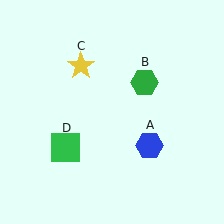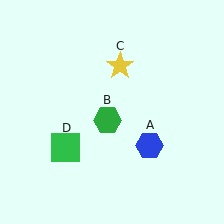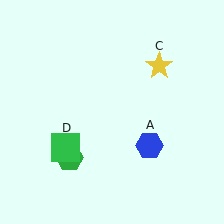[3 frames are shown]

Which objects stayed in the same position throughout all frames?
Blue hexagon (object A) and green square (object D) remained stationary.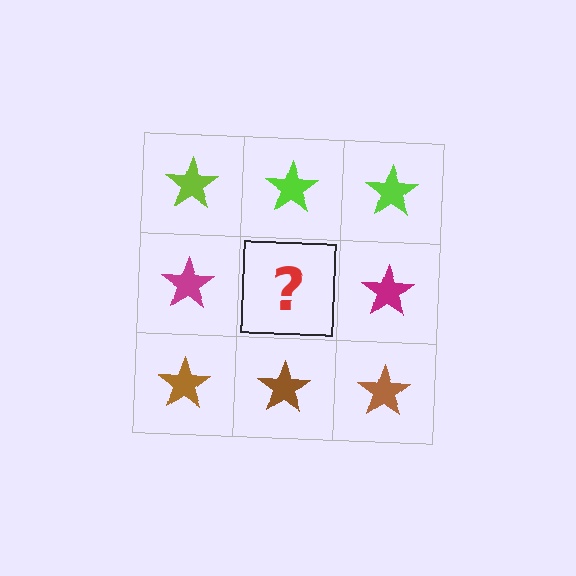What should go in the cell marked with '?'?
The missing cell should contain a magenta star.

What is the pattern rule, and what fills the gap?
The rule is that each row has a consistent color. The gap should be filled with a magenta star.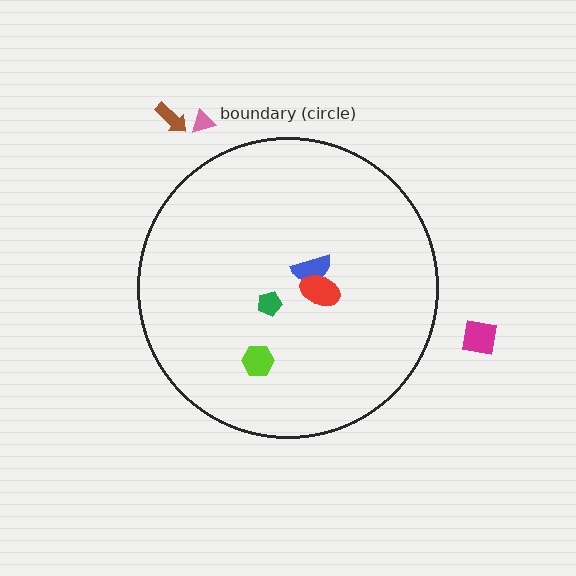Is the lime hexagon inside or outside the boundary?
Inside.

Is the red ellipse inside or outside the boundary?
Inside.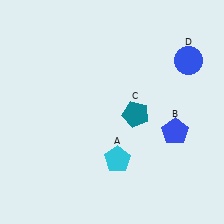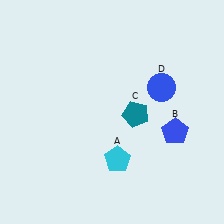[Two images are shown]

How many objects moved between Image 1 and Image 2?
1 object moved between the two images.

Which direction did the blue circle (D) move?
The blue circle (D) moved down.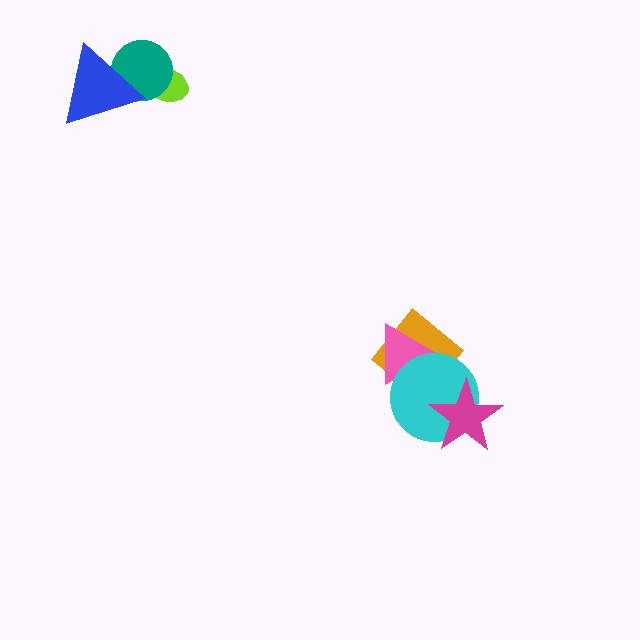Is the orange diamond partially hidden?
Yes, it is partially covered by another shape.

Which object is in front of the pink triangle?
The cyan circle is in front of the pink triangle.